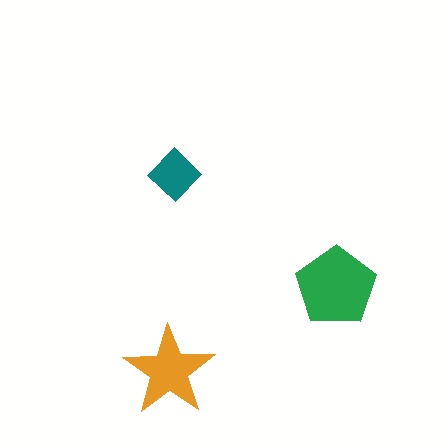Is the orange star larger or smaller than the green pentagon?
Smaller.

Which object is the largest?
The green pentagon.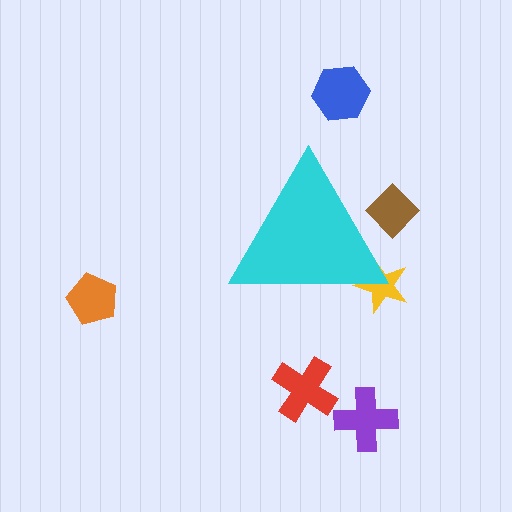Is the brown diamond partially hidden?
Yes, the brown diamond is partially hidden behind the cyan triangle.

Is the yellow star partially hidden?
Yes, the yellow star is partially hidden behind the cyan triangle.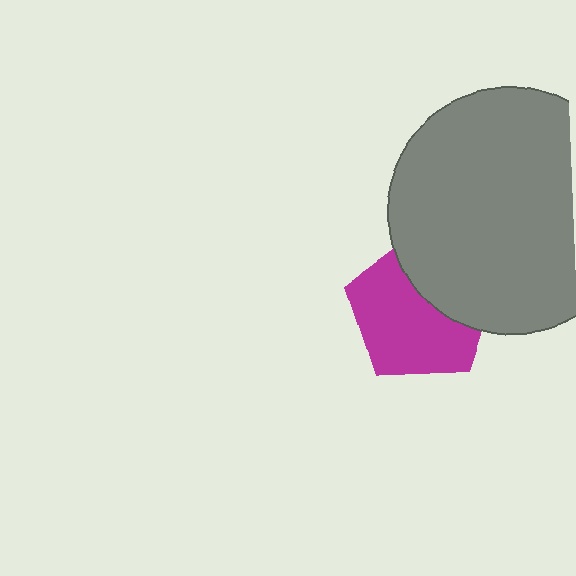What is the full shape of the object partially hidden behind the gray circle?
The partially hidden object is a magenta pentagon.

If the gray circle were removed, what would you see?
You would see the complete magenta pentagon.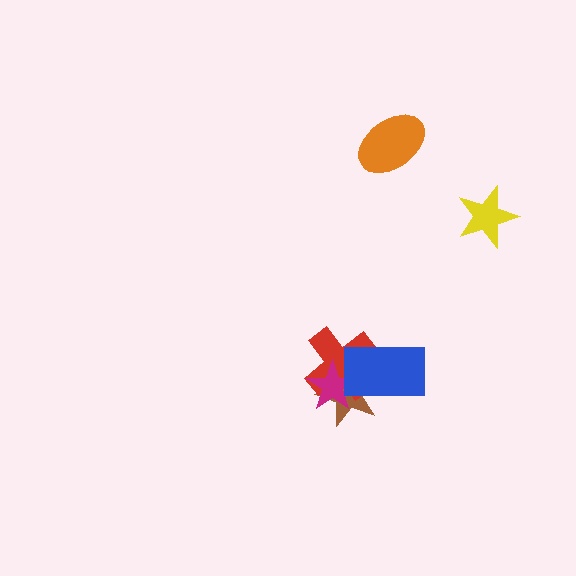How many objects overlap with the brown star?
3 objects overlap with the brown star.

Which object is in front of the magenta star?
The blue rectangle is in front of the magenta star.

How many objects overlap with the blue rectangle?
3 objects overlap with the blue rectangle.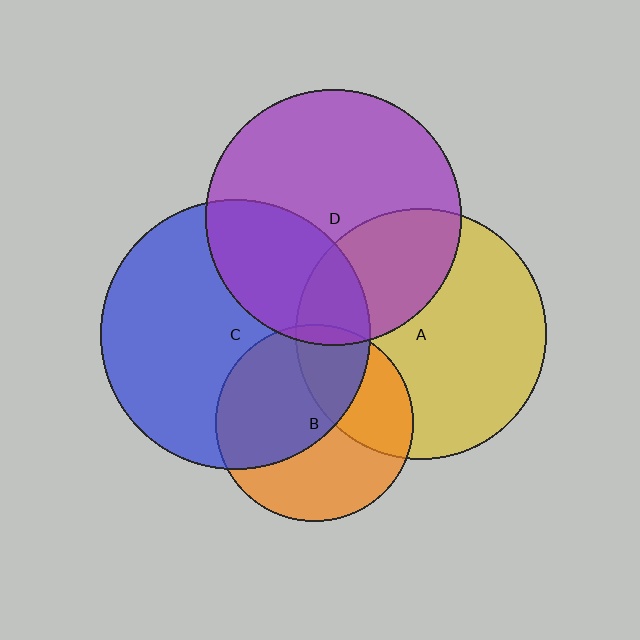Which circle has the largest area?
Circle C (blue).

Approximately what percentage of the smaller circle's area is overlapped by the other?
Approximately 5%.